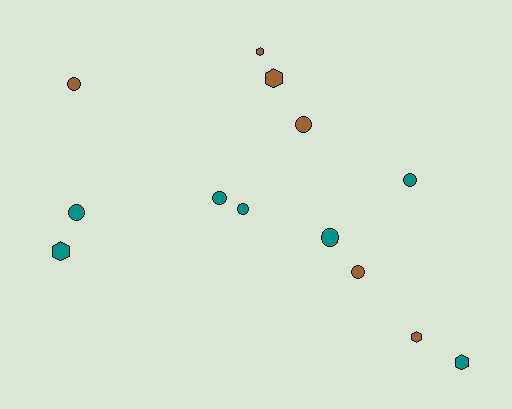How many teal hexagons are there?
There are 2 teal hexagons.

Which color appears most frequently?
Teal, with 7 objects.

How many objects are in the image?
There are 13 objects.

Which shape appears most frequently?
Circle, with 8 objects.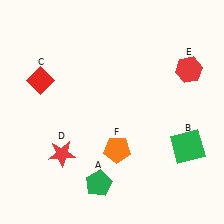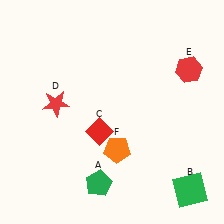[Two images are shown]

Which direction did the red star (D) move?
The red star (D) moved up.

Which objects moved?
The objects that moved are: the green square (B), the red diamond (C), the red star (D).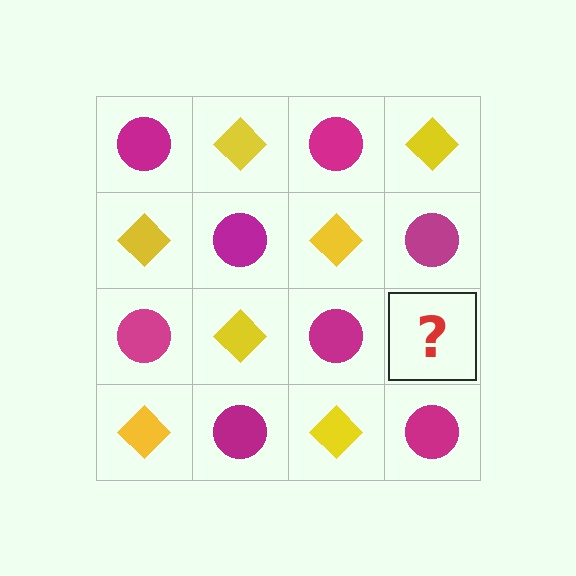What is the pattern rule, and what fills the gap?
The rule is that it alternates magenta circle and yellow diamond in a checkerboard pattern. The gap should be filled with a yellow diamond.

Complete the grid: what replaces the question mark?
The question mark should be replaced with a yellow diamond.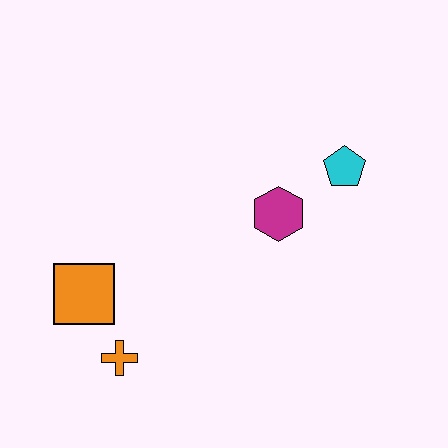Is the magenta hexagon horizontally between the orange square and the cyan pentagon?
Yes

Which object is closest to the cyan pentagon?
The magenta hexagon is closest to the cyan pentagon.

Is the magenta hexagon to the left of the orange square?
No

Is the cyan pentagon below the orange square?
No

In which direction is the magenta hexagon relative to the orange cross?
The magenta hexagon is to the right of the orange cross.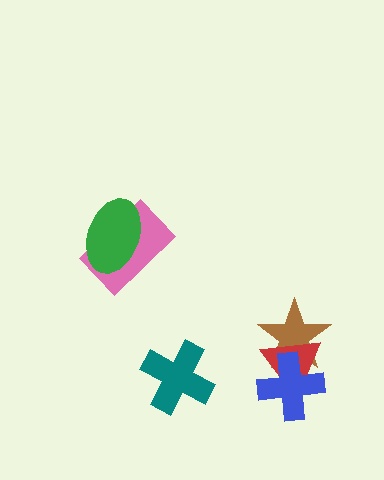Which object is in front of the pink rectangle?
The green ellipse is in front of the pink rectangle.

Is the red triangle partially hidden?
Yes, it is partially covered by another shape.